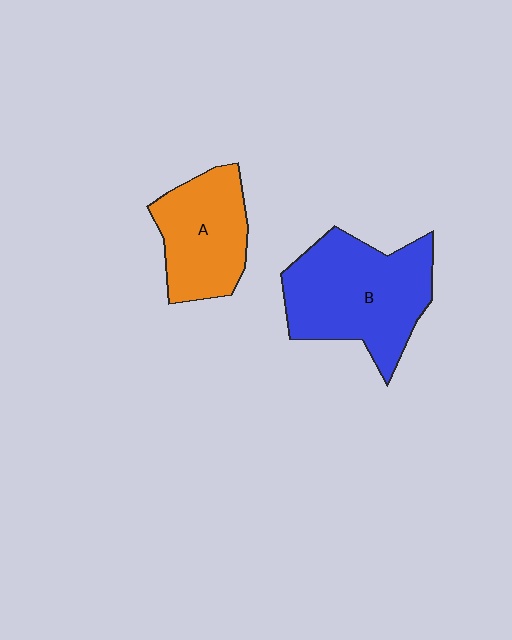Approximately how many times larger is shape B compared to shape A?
Approximately 1.4 times.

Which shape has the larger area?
Shape B (blue).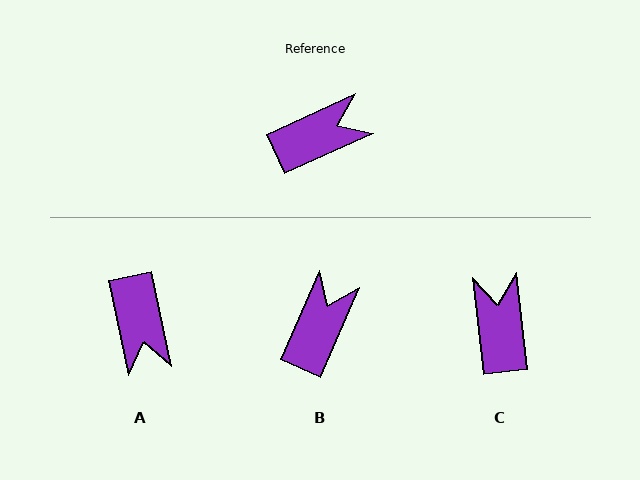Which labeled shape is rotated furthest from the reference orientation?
A, about 103 degrees away.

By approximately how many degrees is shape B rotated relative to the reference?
Approximately 42 degrees counter-clockwise.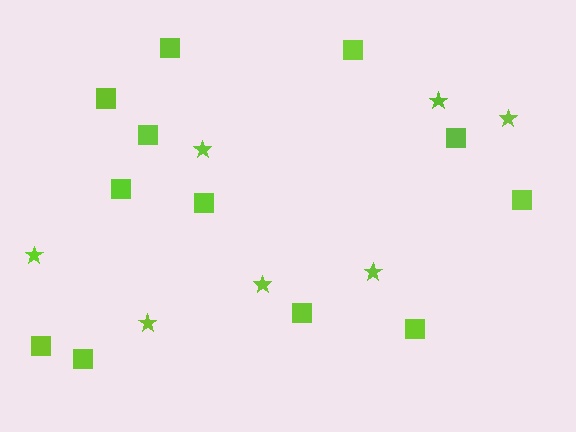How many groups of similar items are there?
There are 2 groups: one group of stars (7) and one group of squares (12).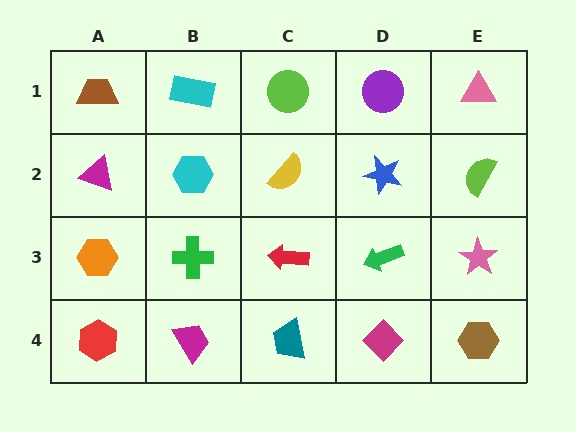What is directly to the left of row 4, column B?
A red hexagon.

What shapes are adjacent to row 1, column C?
A yellow semicircle (row 2, column C), a cyan rectangle (row 1, column B), a purple circle (row 1, column D).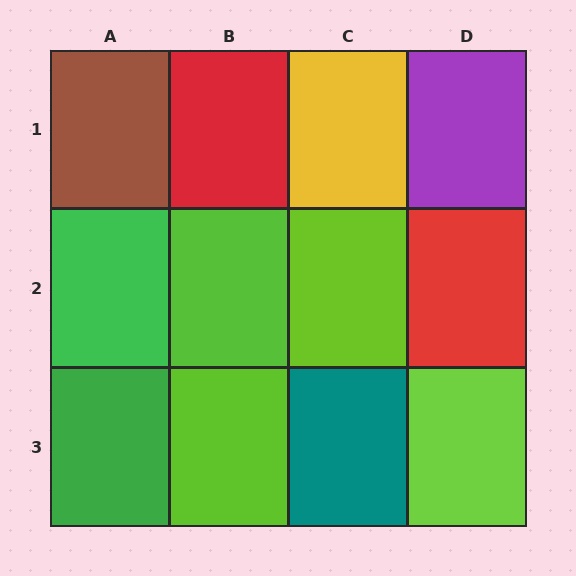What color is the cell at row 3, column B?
Lime.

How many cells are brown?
1 cell is brown.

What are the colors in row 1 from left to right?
Brown, red, yellow, purple.